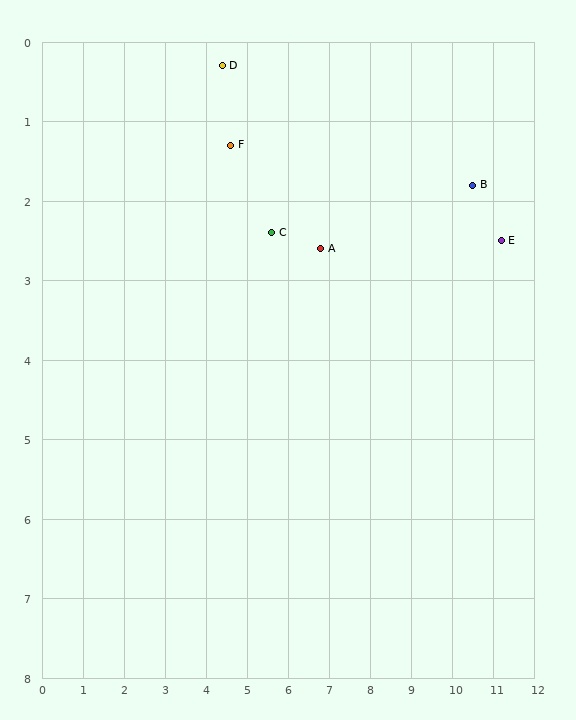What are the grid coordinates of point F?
Point F is at approximately (4.6, 1.3).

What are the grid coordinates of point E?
Point E is at approximately (11.2, 2.5).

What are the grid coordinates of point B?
Point B is at approximately (10.5, 1.8).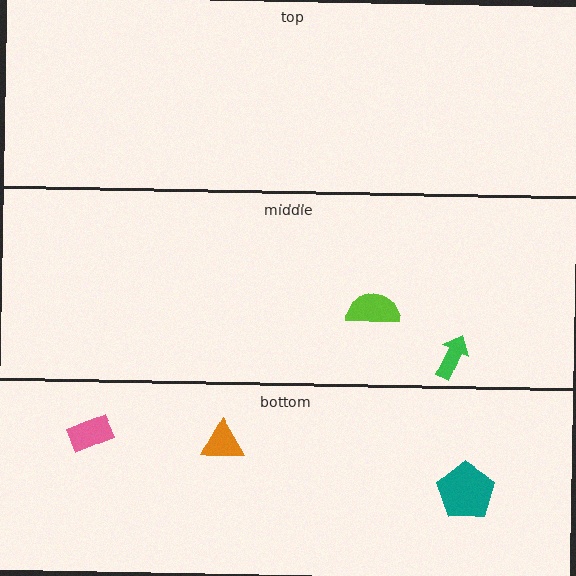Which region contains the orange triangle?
The bottom region.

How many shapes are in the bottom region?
3.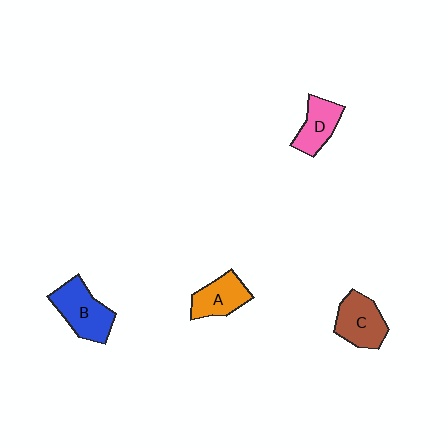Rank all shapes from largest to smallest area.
From largest to smallest: B (blue), C (brown), A (orange), D (pink).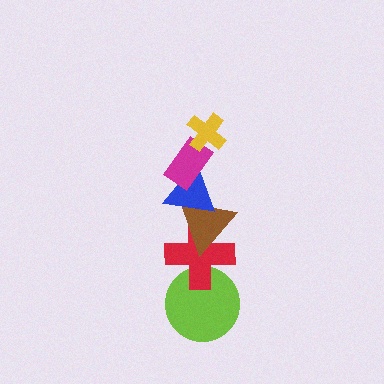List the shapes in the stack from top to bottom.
From top to bottom: the yellow cross, the magenta rectangle, the blue triangle, the brown triangle, the red cross, the lime circle.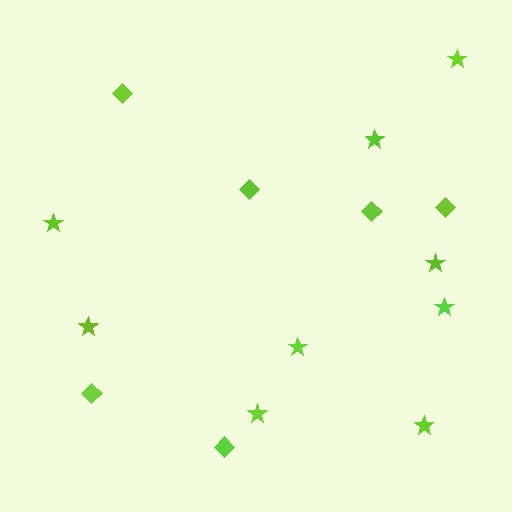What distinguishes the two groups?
There are 2 groups: one group of diamonds (6) and one group of stars (9).